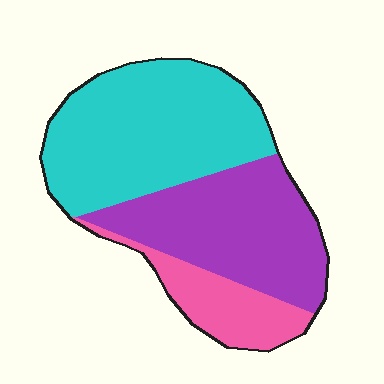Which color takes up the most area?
Cyan, at roughly 45%.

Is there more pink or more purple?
Purple.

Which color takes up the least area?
Pink, at roughly 15%.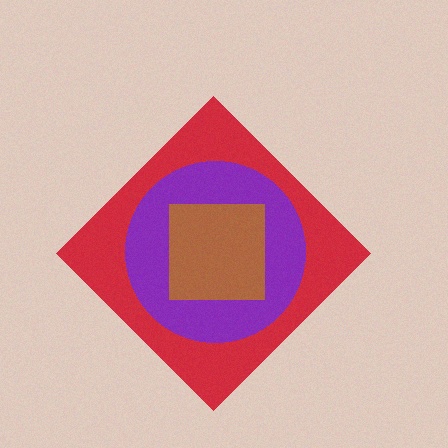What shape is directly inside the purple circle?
The brown square.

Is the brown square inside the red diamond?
Yes.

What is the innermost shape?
The brown square.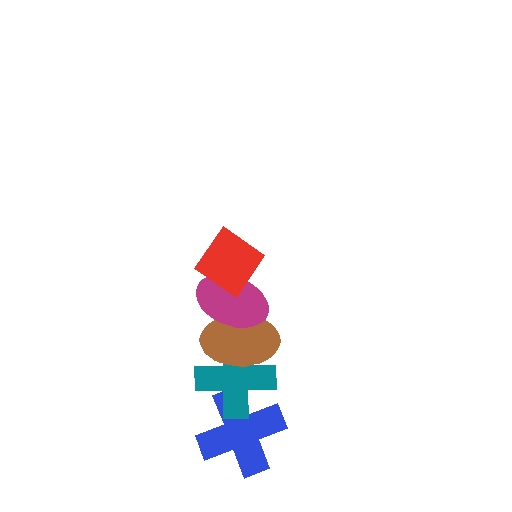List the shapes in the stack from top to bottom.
From top to bottom: the red diamond, the magenta ellipse, the brown ellipse, the teal cross, the blue cross.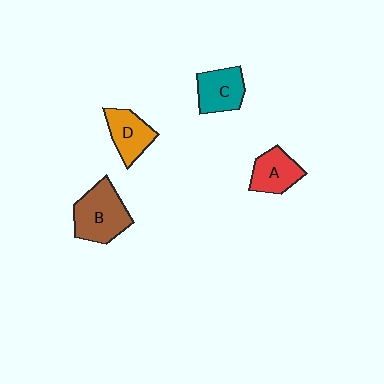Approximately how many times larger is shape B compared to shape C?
Approximately 1.4 times.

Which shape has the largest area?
Shape B (brown).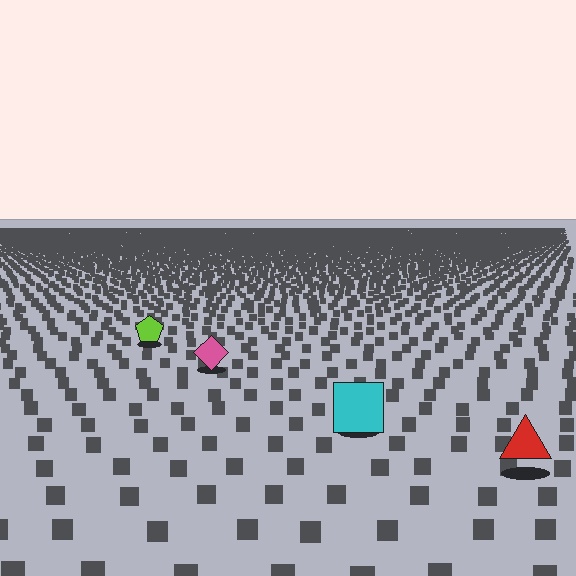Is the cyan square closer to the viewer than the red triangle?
No. The red triangle is closer — you can tell from the texture gradient: the ground texture is coarser near it.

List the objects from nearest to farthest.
From nearest to farthest: the red triangle, the cyan square, the pink diamond, the lime pentagon.